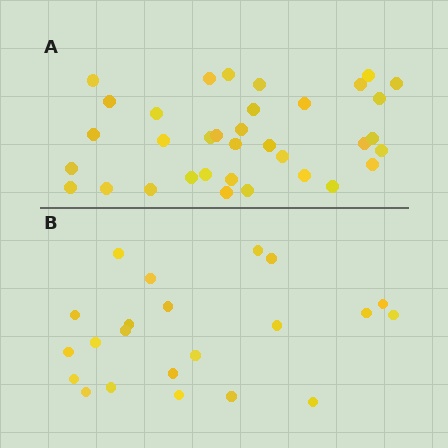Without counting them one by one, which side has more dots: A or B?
Region A (the top region) has more dots.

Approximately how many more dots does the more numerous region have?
Region A has approximately 15 more dots than region B.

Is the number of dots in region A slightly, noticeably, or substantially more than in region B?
Region A has substantially more. The ratio is roughly 1.6 to 1.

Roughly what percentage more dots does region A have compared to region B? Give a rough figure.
About 60% more.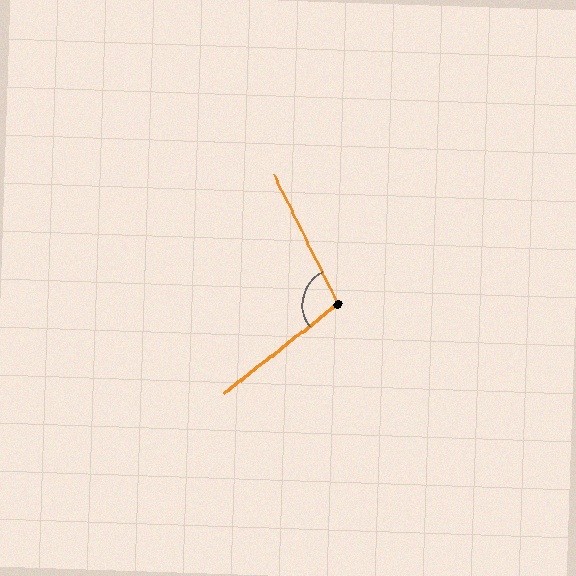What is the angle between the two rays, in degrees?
Approximately 102 degrees.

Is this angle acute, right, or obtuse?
It is obtuse.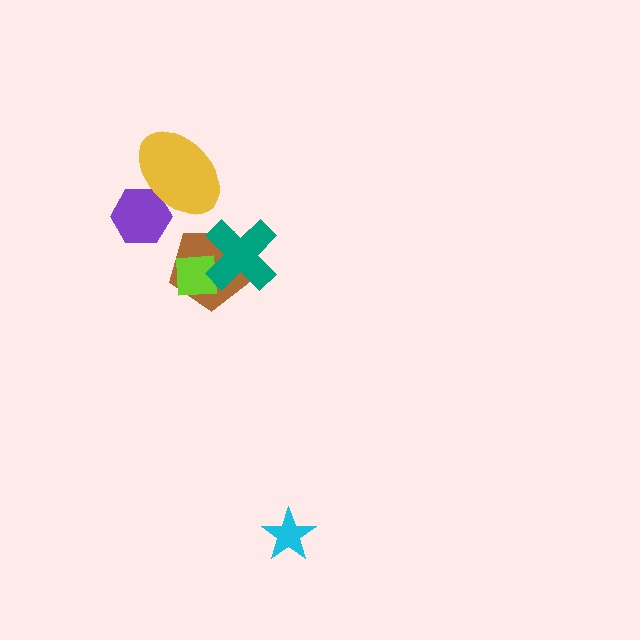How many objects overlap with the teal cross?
2 objects overlap with the teal cross.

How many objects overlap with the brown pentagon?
2 objects overlap with the brown pentagon.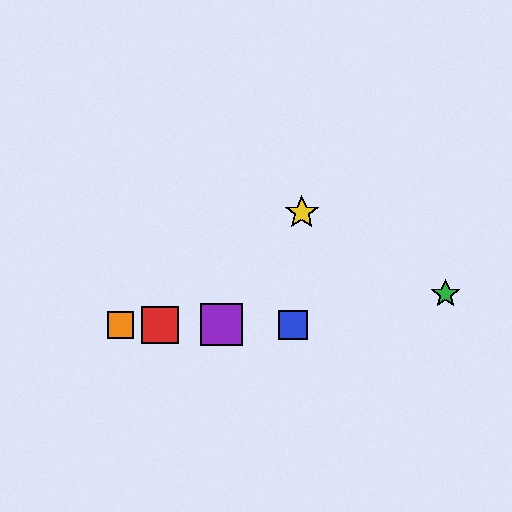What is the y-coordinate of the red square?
The red square is at y≈325.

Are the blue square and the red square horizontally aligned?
Yes, both are at y≈325.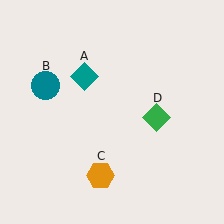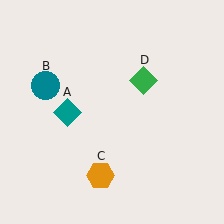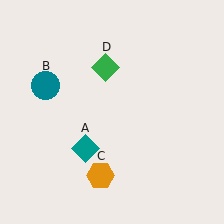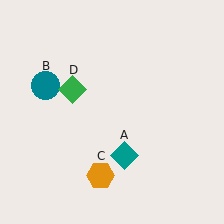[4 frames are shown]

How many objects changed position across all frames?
2 objects changed position: teal diamond (object A), green diamond (object D).